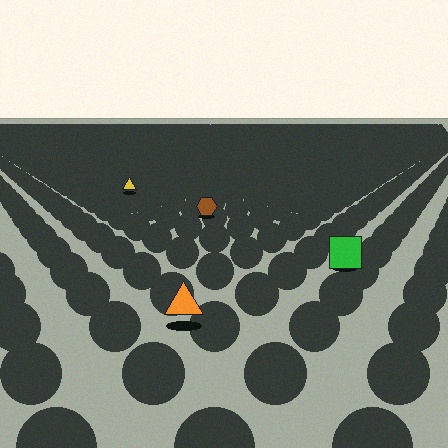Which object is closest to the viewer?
The orange triangle is closest. The texture marks near it are larger and more spread out.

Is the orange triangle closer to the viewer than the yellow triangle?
Yes. The orange triangle is closer — you can tell from the texture gradient: the ground texture is coarser near it.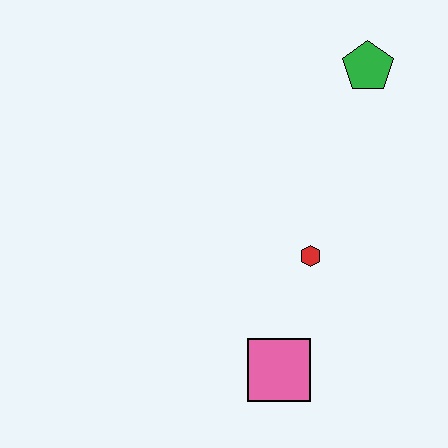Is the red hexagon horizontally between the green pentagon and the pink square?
Yes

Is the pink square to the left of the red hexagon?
Yes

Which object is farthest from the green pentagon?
The pink square is farthest from the green pentagon.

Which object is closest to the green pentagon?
The red hexagon is closest to the green pentagon.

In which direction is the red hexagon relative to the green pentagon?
The red hexagon is below the green pentagon.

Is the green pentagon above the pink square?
Yes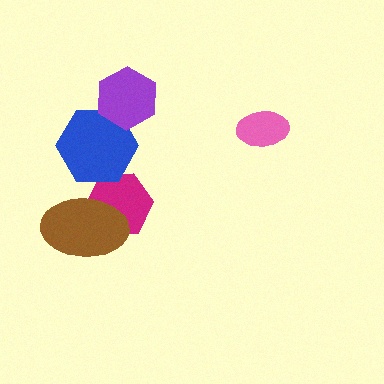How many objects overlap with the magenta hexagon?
2 objects overlap with the magenta hexagon.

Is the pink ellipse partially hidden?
No, no other shape covers it.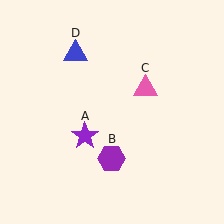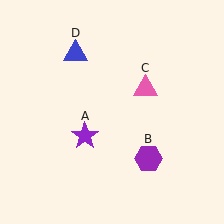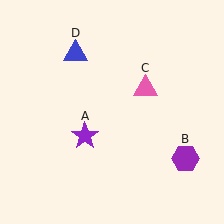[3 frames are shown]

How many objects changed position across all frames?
1 object changed position: purple hexagon (object B).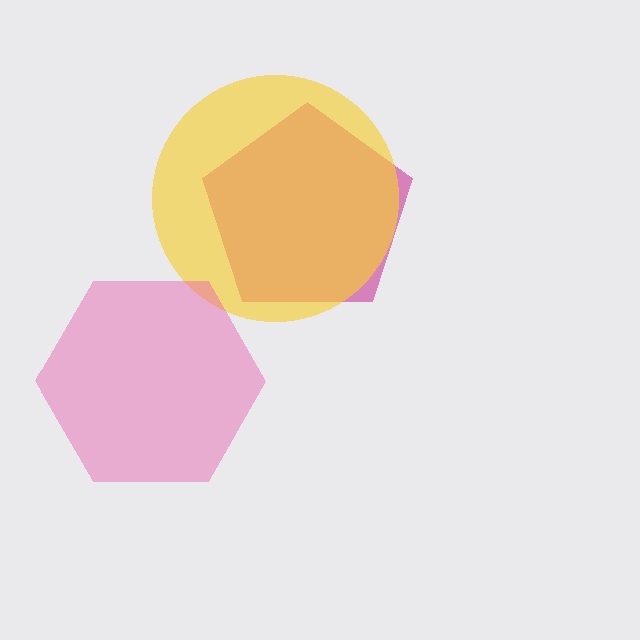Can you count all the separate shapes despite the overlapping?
Yes, there are 3 separate shapes.